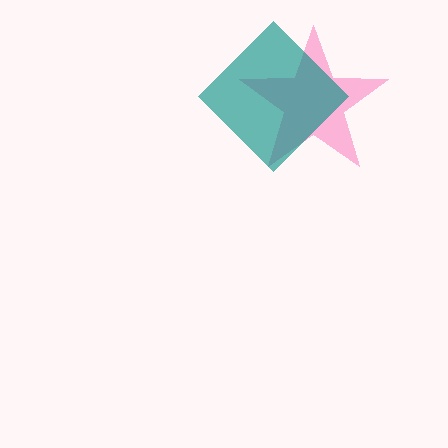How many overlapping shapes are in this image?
There are 2 overlapping shapes in the image.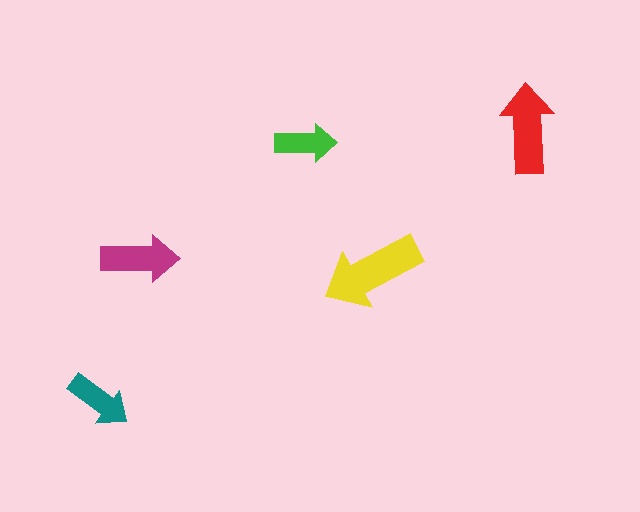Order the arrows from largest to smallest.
the yellow one, the red one, the magenta one, the teal one, the green one.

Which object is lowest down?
The teal arrow is bottommost.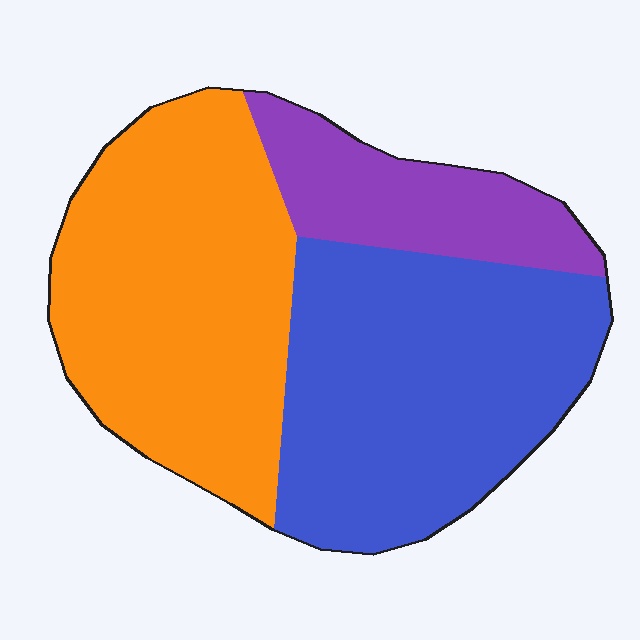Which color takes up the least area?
Purple, at roughly 15%.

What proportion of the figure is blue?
Blue takes up about two fifths (2/5) of the figure.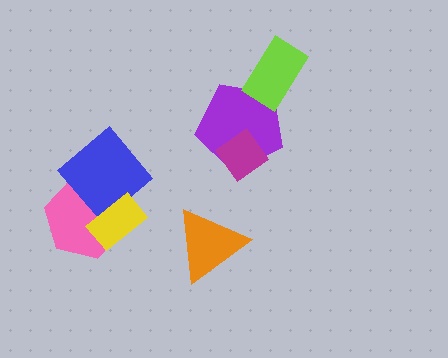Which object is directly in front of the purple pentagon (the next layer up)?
The lime rectangle is directly in front of the purple pentagon.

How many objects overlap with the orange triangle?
0 objects overlap with the orange triangle.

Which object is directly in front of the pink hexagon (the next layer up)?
The blue diamond is directly in front of the pink hexagon.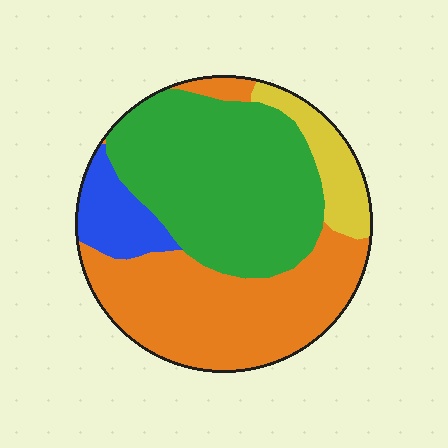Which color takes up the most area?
Green, at roughly 45%.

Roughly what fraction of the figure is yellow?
Yellow covers about 10% of the figure.